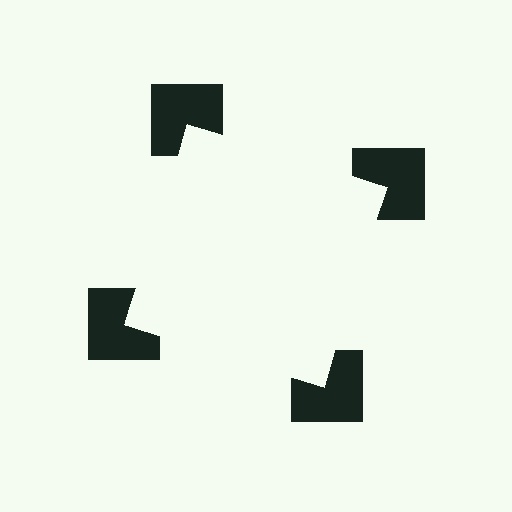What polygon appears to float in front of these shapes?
An illusory square — its edges are inferred from the aligned wedge cuts in the notched squares, not physically drawn.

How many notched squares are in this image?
There are 4 — one at each vertex of the illusory square.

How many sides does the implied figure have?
4 sides.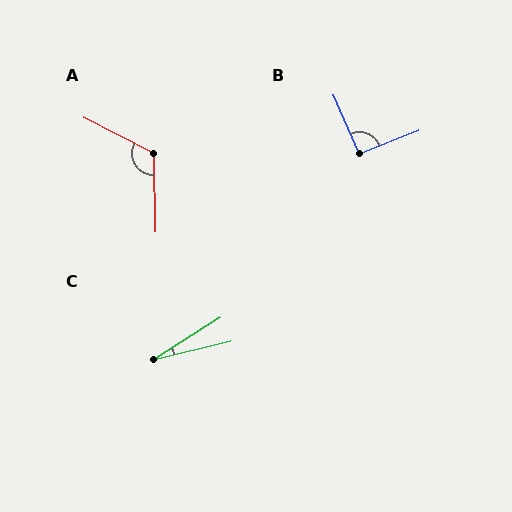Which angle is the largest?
A, at approximately 118 degrees.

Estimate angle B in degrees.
Approximately 92 degrees.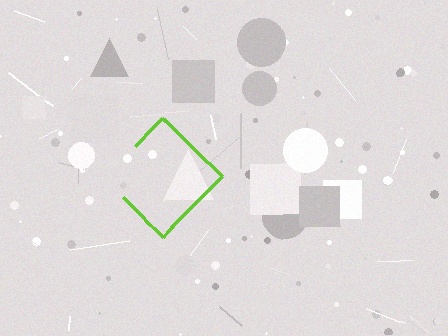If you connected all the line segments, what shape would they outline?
They would outline a diamond.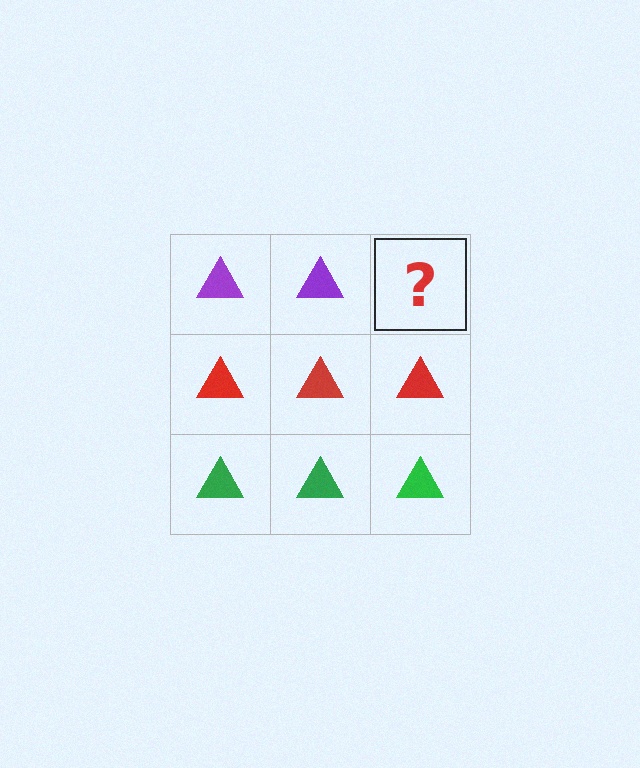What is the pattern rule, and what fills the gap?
The rule is that each row has a consistent color. The gap should be filled with a purple triangle.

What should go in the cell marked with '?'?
The missing cell should contain a purple triangle.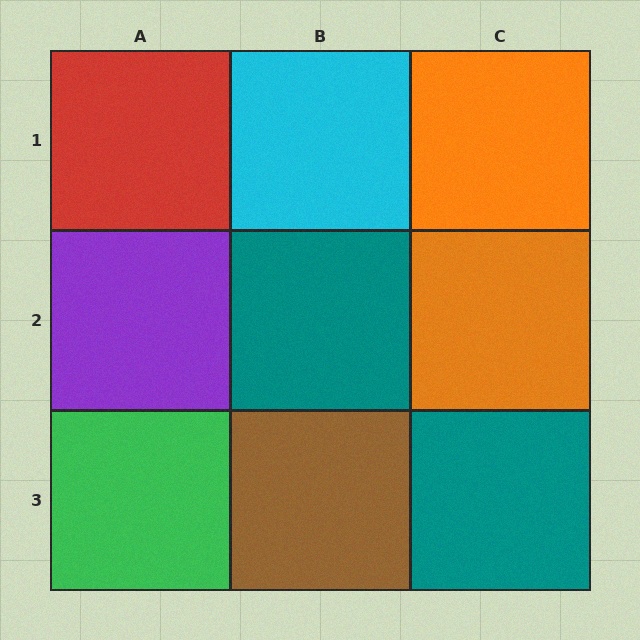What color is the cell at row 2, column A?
Purple.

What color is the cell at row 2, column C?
Orange.